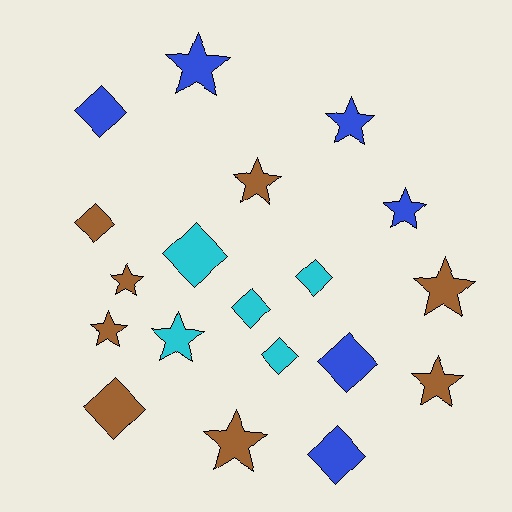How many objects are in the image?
There are 19 objects.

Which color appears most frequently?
Brown, with 8 objects.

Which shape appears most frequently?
Star, with 10 objects.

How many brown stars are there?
There are 6 brown stars.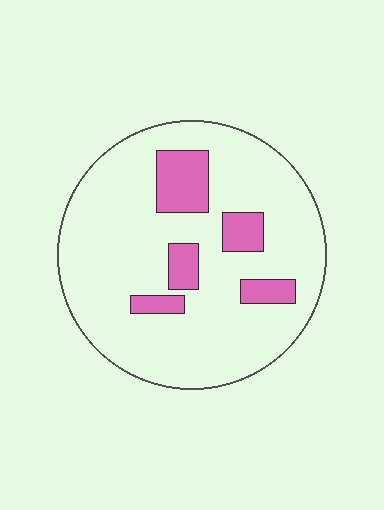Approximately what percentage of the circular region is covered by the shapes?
Approximately 15%.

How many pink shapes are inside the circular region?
5.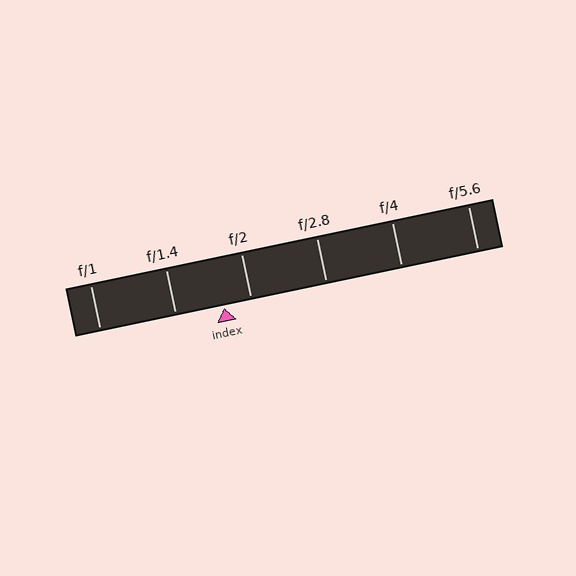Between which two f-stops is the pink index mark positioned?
The index mark is between f/1.4 and f/2.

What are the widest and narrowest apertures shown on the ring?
The widest aperture shown is f/1 and the narrowest is f/5.6.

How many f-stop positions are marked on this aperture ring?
There are 6 f-stop positions marked.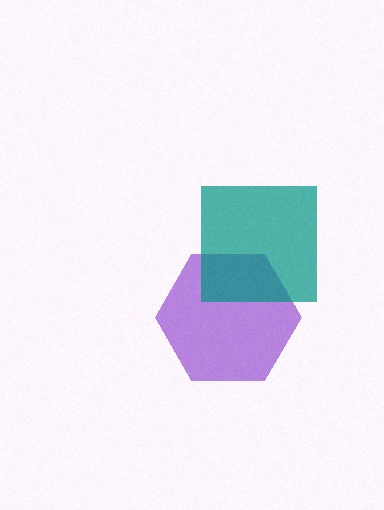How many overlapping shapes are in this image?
There are 2 overlapping shapes in the image.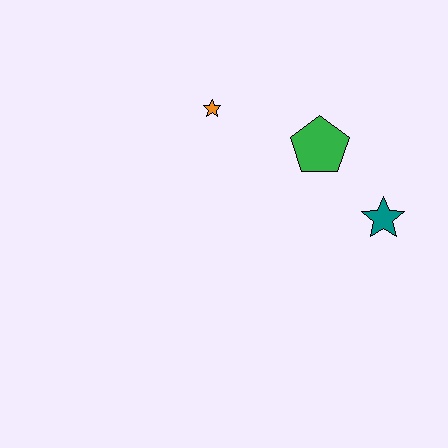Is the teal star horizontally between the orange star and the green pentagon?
No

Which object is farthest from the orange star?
The teal star is farthest from the orange star.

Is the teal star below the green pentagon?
Yes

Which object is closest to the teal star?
The green pentagon is closest to the teal star.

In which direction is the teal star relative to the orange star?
The teal star is to the right of the orange star.